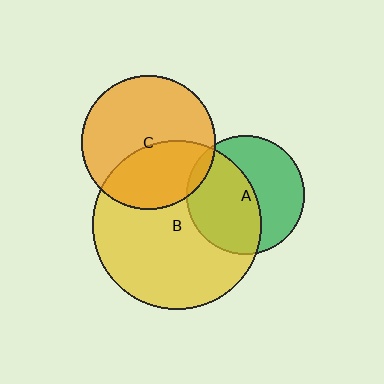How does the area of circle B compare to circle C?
Approximately 1.6 times.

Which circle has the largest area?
Circle B (yellow).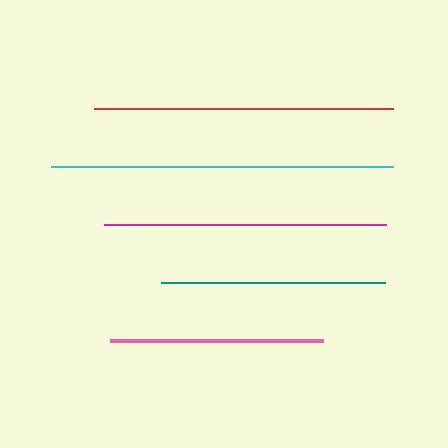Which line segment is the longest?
The cyan line is the longest at approximately 342 pixels.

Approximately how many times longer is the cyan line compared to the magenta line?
The cyan line is approximately 1.2 times the length of the magenta line.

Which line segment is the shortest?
The pink line is the shortest at approximately 214 pixels.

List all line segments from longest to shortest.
From longest to shortest: cyan, red, magenta, teal, pink.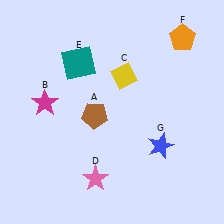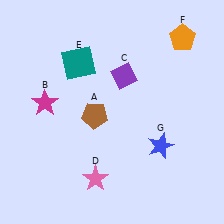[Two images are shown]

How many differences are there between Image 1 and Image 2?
There is 1 difference between the two images.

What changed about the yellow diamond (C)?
In Image 1, C is yellow. In Image 2, it changed to purple.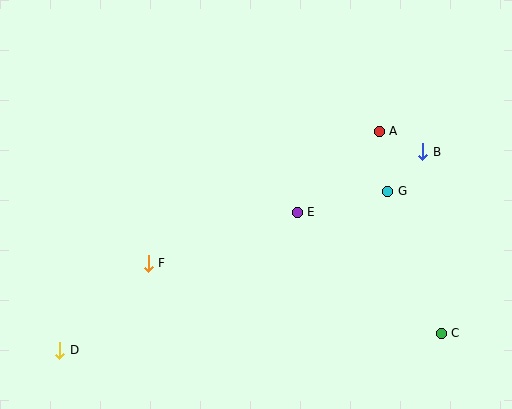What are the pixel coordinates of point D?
Point D is at (60, 350).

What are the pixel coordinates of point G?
Point G is at (388, 192).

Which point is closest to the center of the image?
Point E at (297, 212) is closest to the center.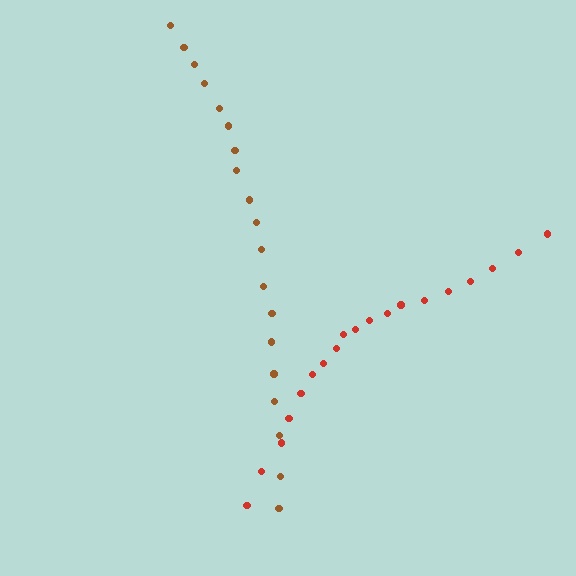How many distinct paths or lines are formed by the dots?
There are 2 distinct paths.